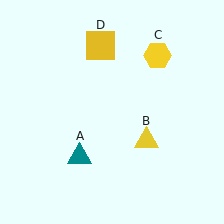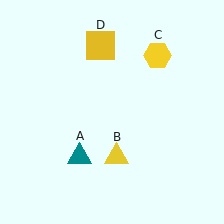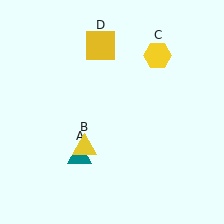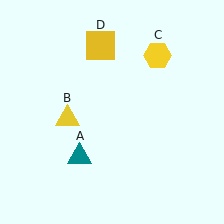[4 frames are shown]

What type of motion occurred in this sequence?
The yellow triangle (object B) rotated clockwise around the center of the scene.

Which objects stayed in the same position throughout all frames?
Teal triangle (object A) and yellow hexagon (object C) and yellow square (object D) remained stationary.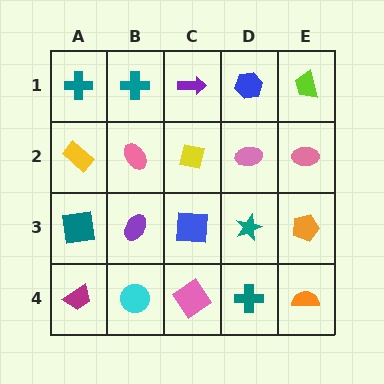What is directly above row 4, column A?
A teal square.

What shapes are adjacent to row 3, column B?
A pink ellipse (row 2, column B), a cyan circle (row 4, column B), a teal square (row 3, column A), a blue square (row 3, column C).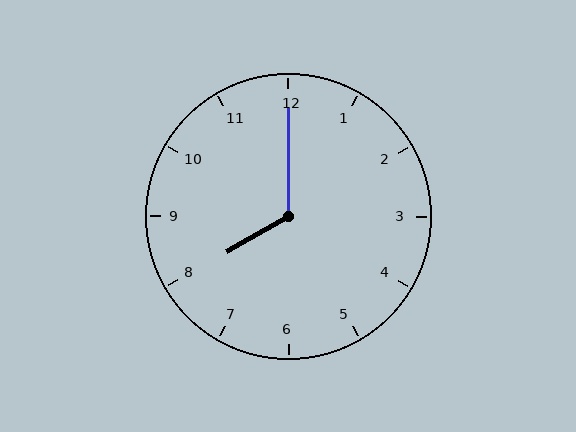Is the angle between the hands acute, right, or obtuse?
It is obtuse.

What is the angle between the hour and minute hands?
Approximately 120 degrees.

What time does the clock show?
8:00.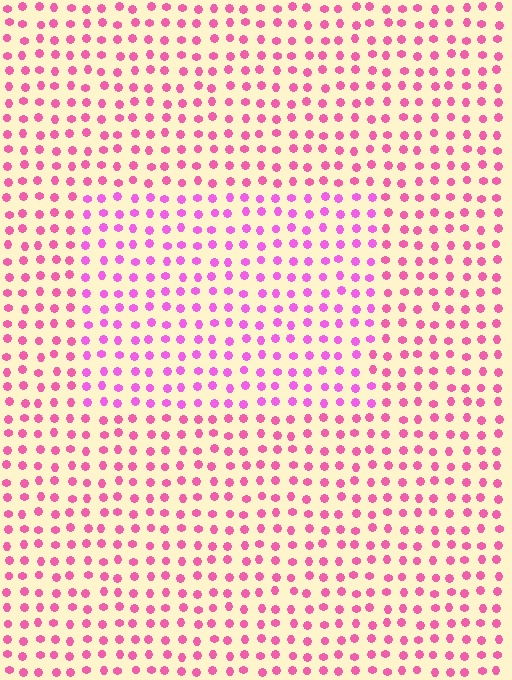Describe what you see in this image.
The image is filled with small pink elements in a uniform arrangement. A rectangle-shaped region is visible where the elements are tinted to a slightly different hue, forming a subtle color boundary.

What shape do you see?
I see a rectangle.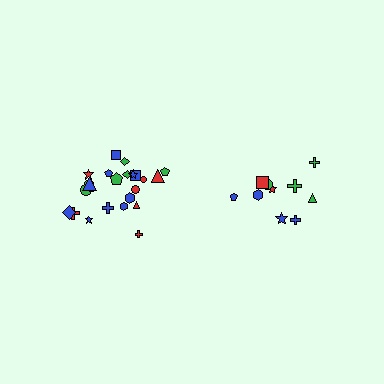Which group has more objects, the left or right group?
The left group.